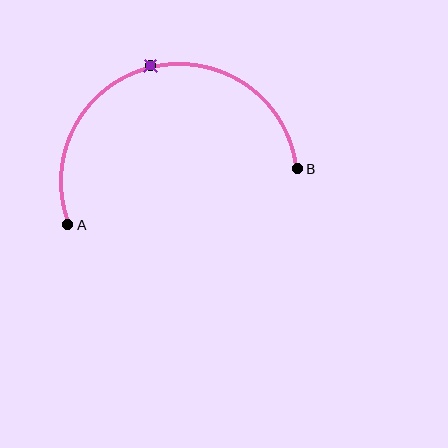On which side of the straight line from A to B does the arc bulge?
The arc bulges above the straight line connecting A and B.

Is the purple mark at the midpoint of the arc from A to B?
Yes. The purple mark lies on the arc at equal arc-length from both A and B — it is the arc midpoint.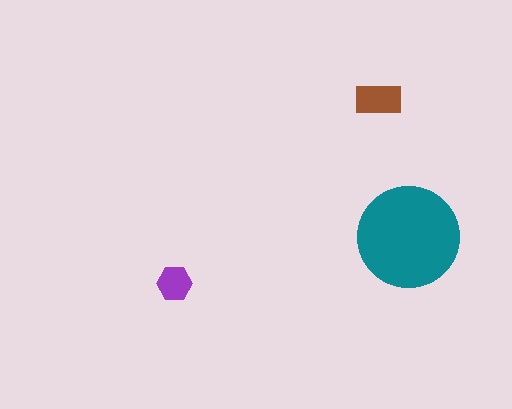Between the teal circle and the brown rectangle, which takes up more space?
The teal circle.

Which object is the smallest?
The purple hexagon.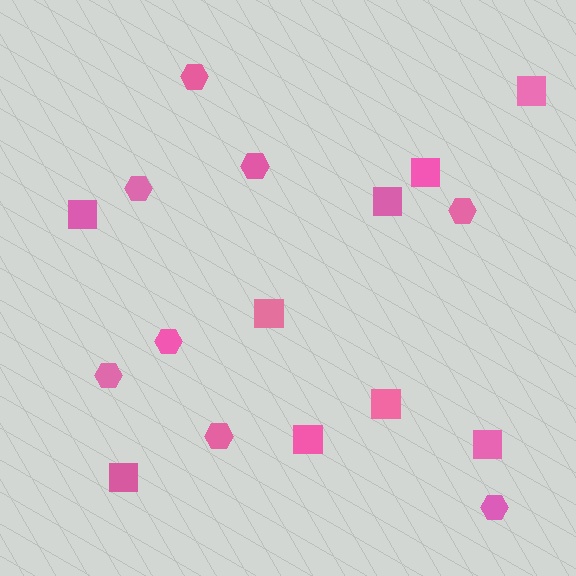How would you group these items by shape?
There are 2 groups: one group of squares (9) and one group of hexagons (8).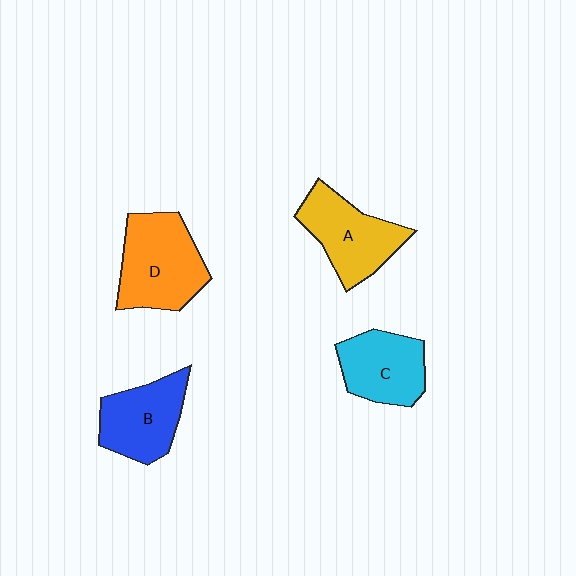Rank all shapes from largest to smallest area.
From largest to smallest: D (orange), A (yellow), B (blue), C (cyan).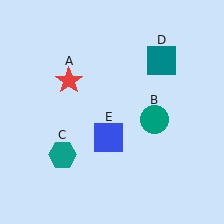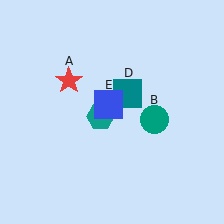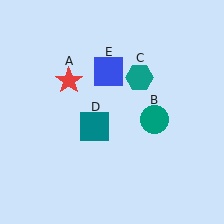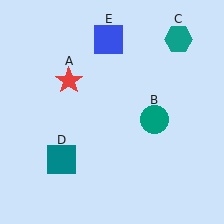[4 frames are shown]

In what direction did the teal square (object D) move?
The teal square (object D) moved down and to the left.